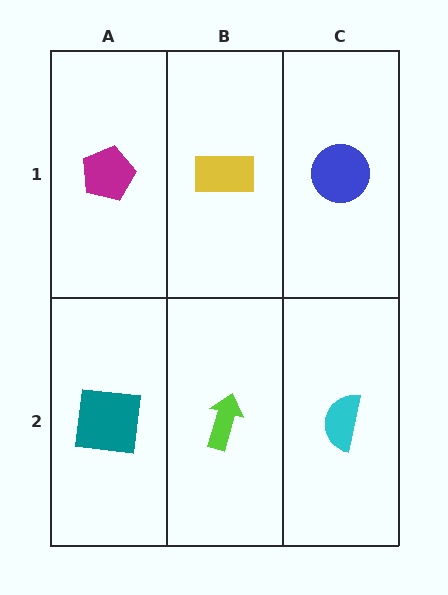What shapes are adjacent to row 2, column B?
A yellow rectangle (row 1, column B), a teal square (row 2, column A), a cyan semicircle (row 2, column C).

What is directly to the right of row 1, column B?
A blue circle.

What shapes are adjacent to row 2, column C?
A blue circle (row 1, column C), a lime arrow (row 2, column B).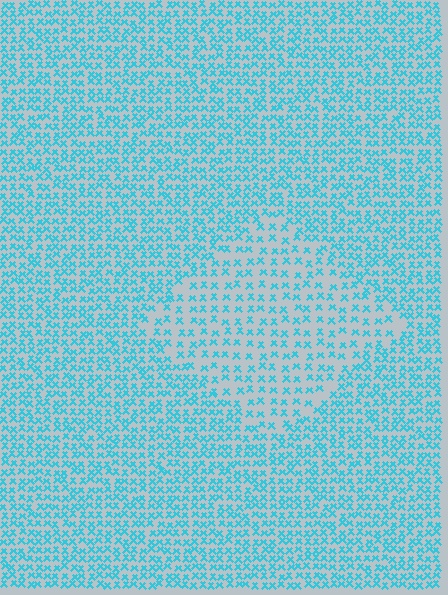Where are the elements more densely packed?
The elements are more densely packed outside the diamond boundary.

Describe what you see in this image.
The image contains small cyan elements arranged at two different densities. A diamond-shaped region is visible where the elements are less densely packed than the surrounding area.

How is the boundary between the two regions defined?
The boundary is defined by a change in element density (approximately 1.8x ratio). All elements are the same color, size, and shape.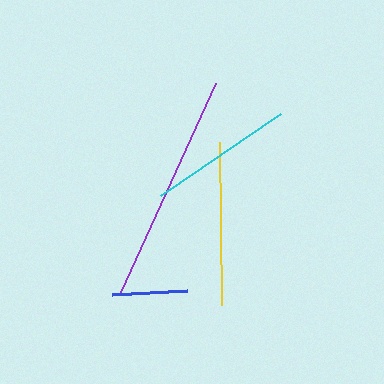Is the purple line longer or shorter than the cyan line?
The purple line is longer than the cyan line.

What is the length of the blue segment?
The blue segment is approximately 75 pixels long.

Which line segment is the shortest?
The blue line is the shortest at approximately 75 pixels.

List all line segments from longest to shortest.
From longest to shortest: purple, yellow, cyan, blue.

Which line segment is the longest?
The purple line is the longest at approximately 230 pixels.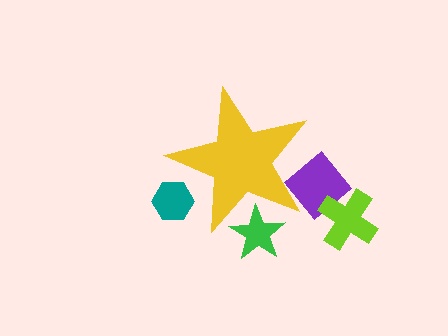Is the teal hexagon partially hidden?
Yes, the teal hexagon is partially hidden behind the yellow star.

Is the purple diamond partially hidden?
Yes, the purple diamond is partially hidden behind the yellow star.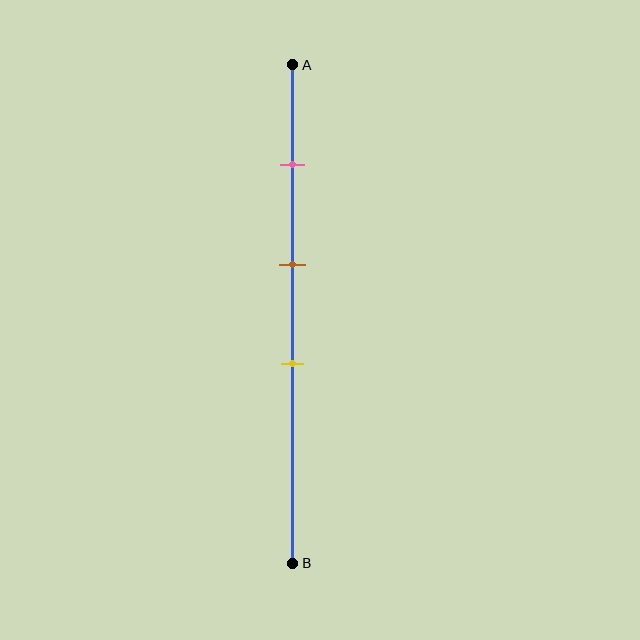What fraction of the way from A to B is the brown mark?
The brown mark is approximately 40% (0.4) of the way from A to B.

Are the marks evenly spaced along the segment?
Yes, the marks are approximately evenly spaced.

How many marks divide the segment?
There are 3 marks dividing the segment.